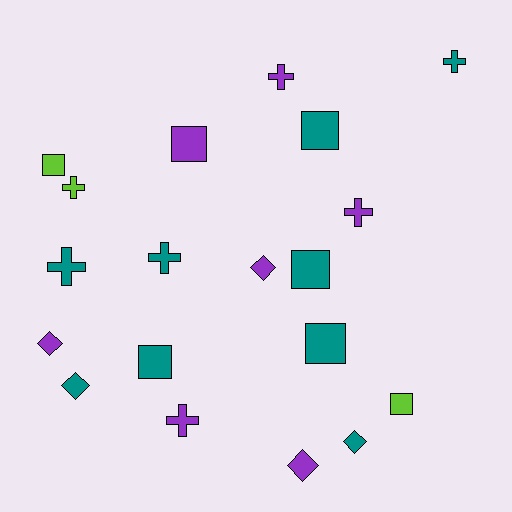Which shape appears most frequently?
Cross, with 7 objects.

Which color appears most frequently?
Teal, with 9 objects.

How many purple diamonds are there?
There are 3 purple diamonds.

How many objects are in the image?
There are 19 objects.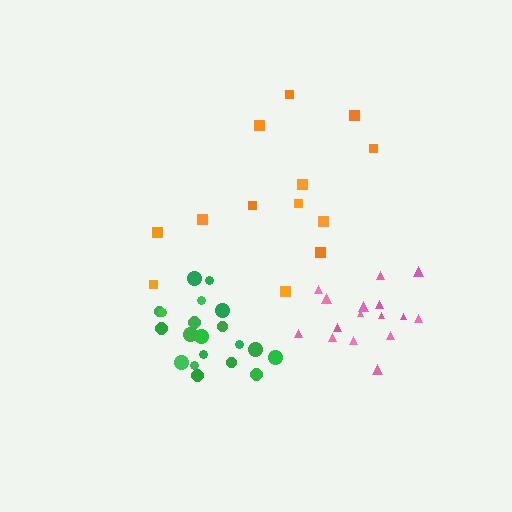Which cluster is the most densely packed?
Green.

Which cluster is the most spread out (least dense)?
Orange.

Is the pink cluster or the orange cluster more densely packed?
Pink.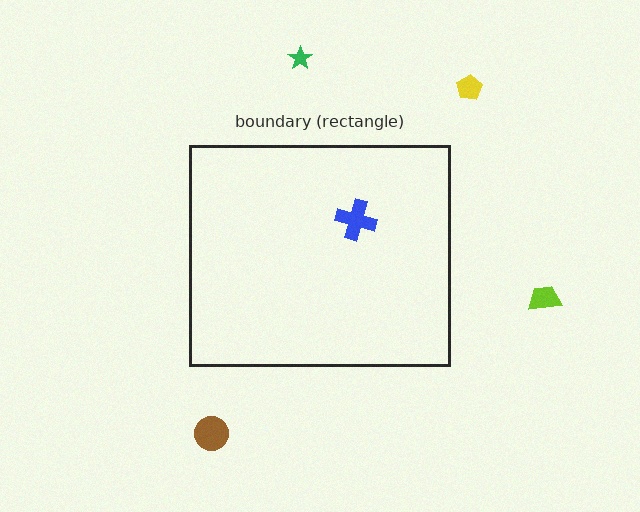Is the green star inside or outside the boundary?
Outside.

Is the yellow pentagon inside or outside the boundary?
Outside.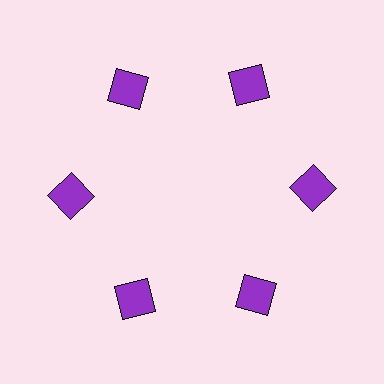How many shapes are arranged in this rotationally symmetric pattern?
There are 6 shapes, arranged in 6 groups of 1.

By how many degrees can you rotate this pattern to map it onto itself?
The pattern maps onto itself every 60 degrees of rotation.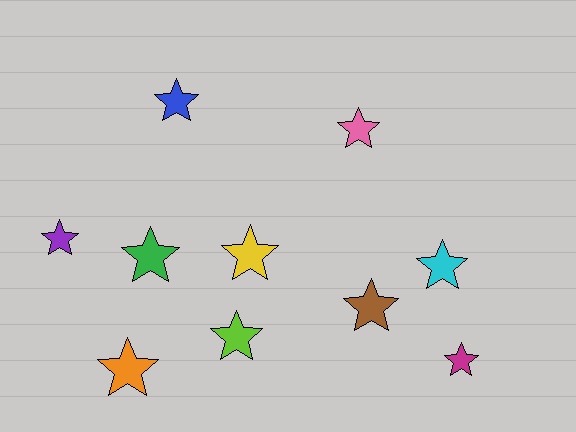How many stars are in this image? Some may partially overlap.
There are 10 stars.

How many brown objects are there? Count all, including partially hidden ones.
There is 1 brown object.